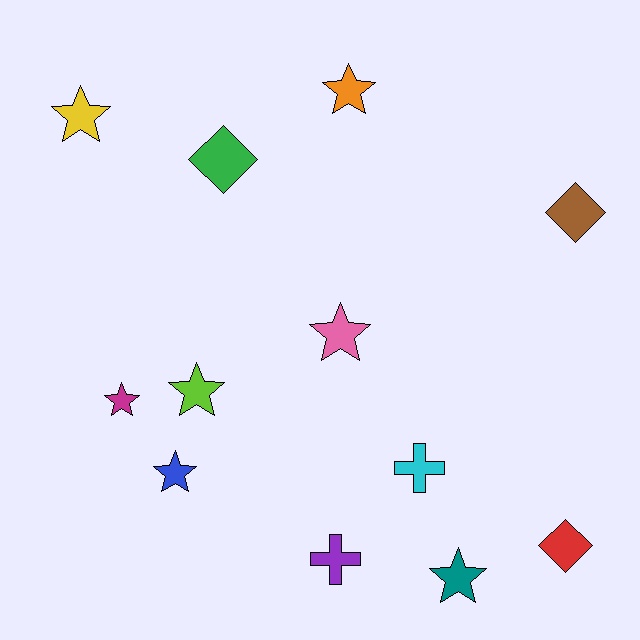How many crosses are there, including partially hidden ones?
There are 2 crosses.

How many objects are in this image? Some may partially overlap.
There are 12 objects.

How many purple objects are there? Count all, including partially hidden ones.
There is 1 purple object.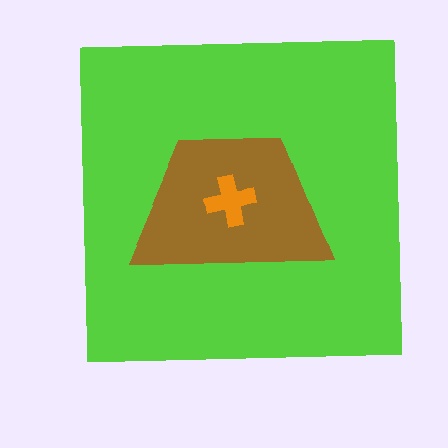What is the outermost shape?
The lime square.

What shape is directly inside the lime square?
The brown trapezoid.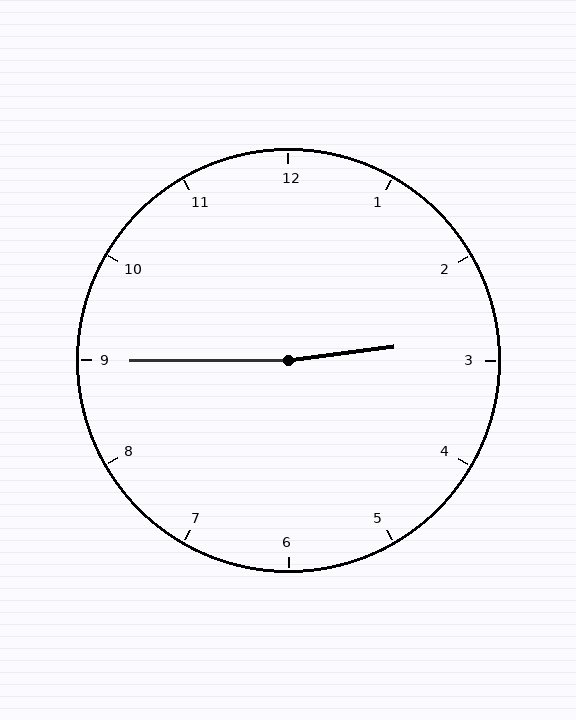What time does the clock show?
2:45.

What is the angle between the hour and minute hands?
Approximately 172 degrees.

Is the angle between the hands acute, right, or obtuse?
It is obtuse.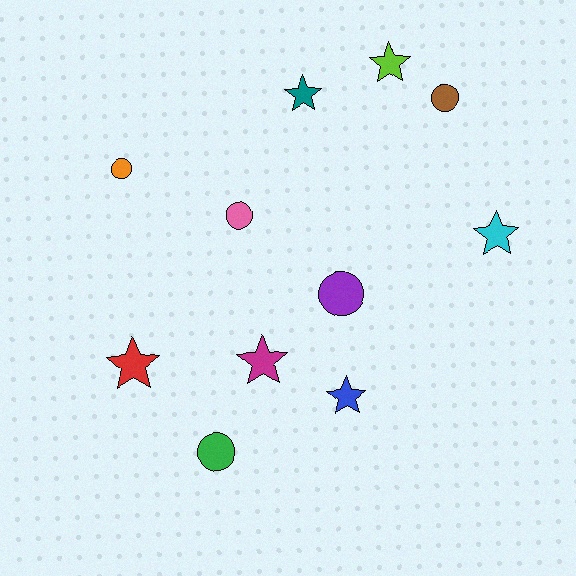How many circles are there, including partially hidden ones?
There are 5 circles.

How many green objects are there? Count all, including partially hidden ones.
There is 1 green object.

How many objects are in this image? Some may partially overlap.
There are 11 objects.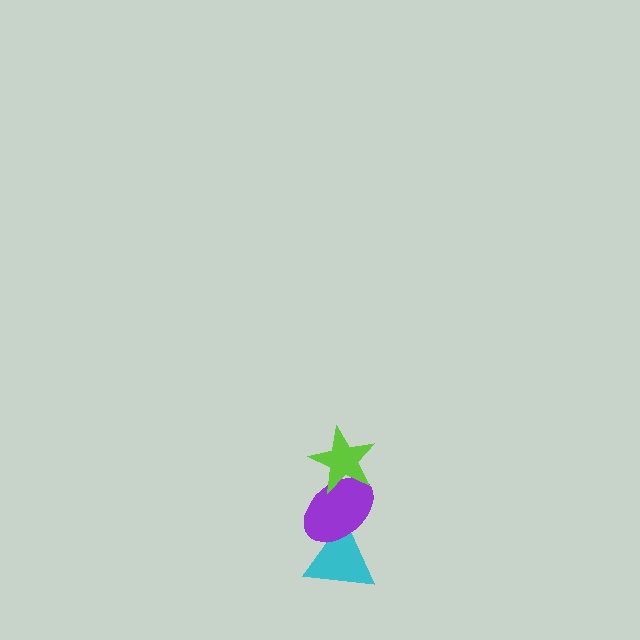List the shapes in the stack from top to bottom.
From top to bottom: the lime star, the purple ellipse, the cyan triangle.